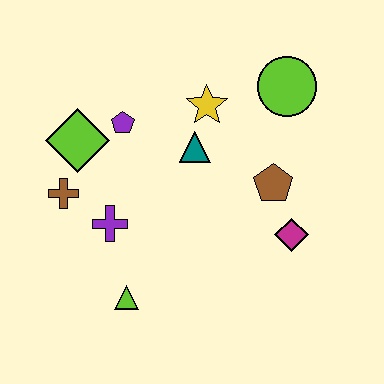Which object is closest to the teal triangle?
The yellow star is closest to the teal triangle.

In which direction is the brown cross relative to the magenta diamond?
The brown cross is to the left of the magenta diamond.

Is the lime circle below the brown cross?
No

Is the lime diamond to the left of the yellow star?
Yes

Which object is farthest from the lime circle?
The lime triangle is farthest from the lime circle.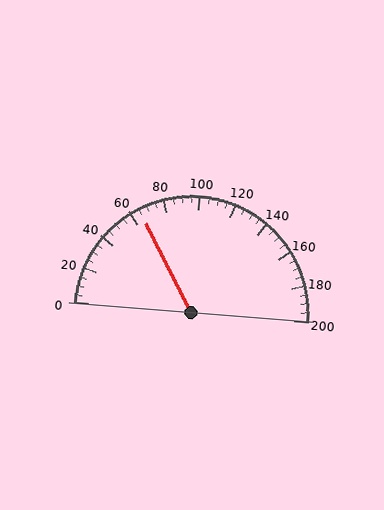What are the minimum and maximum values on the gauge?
The gauge ranges from 0 to 200.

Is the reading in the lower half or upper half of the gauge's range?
The reading is in the lower half of the range (0 to 200).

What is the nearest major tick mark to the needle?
The nearest major tick mark is 60.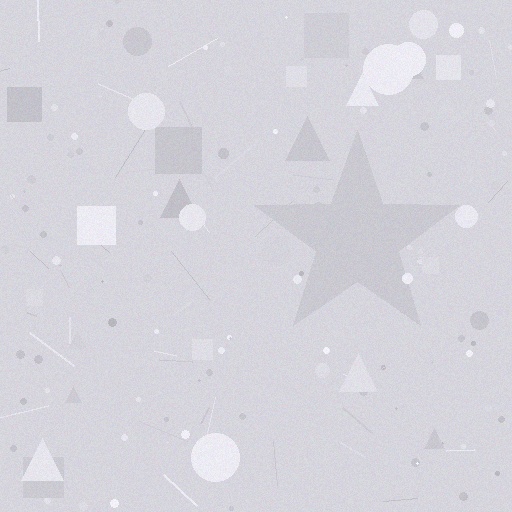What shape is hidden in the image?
A star is hidden in the image.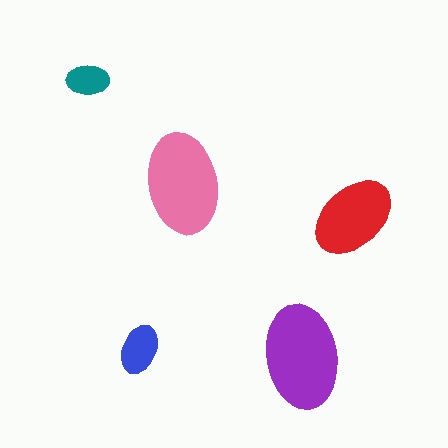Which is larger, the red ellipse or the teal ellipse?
The red one.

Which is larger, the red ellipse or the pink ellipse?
The pink one.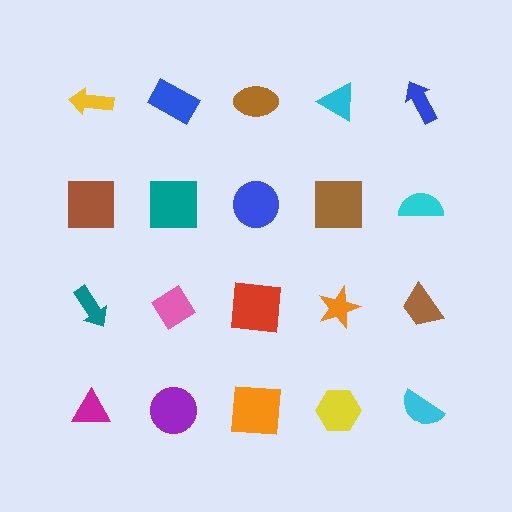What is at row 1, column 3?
A brown ellipse.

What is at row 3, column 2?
A pink diamond.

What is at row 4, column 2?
A purple circle.